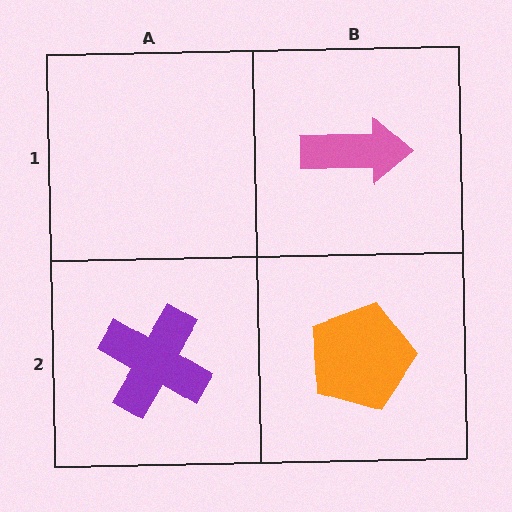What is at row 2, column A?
A purple cross.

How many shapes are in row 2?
2 shapes.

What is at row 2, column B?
An orange pentagon.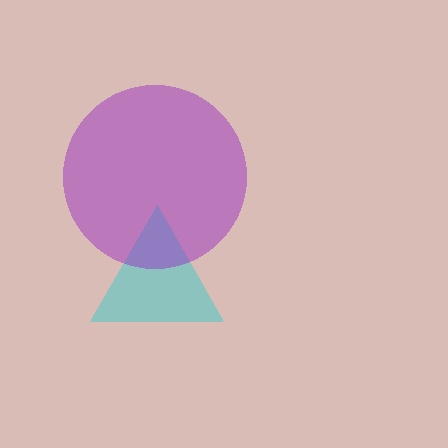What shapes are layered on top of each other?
The layered shapes are: a cyan triangle, a purple circle.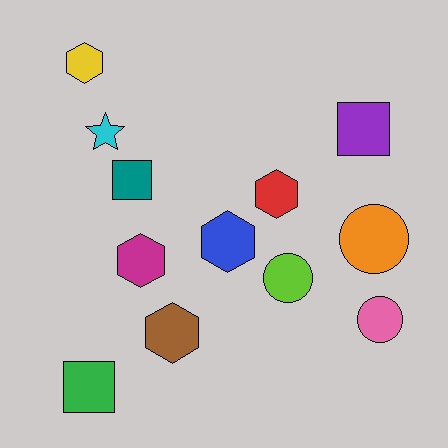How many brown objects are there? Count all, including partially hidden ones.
There is 1 brown object.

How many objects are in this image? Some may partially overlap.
There are 12 objects.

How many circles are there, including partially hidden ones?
There are 3 circles.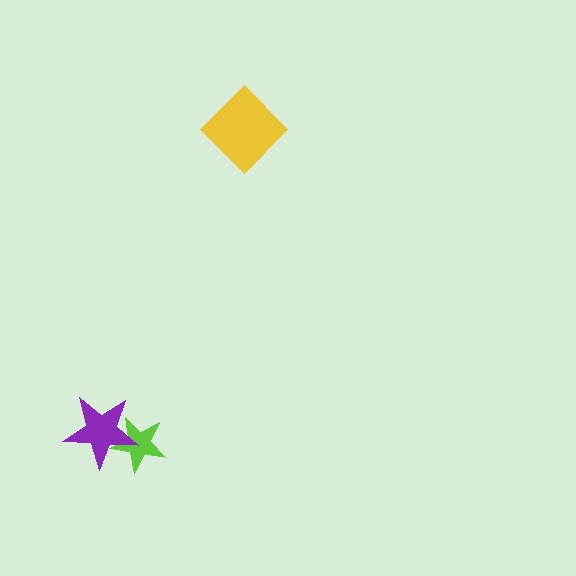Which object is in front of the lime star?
The purple star is in front of the lime star.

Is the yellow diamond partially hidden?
No, no other shape covers it.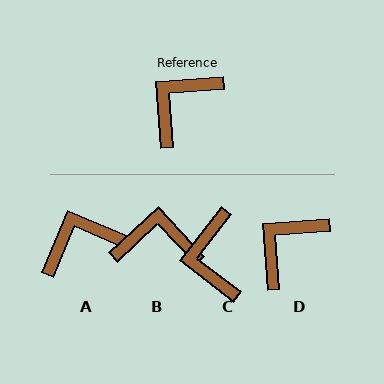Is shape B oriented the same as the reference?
No, it is off by about 51 degrees.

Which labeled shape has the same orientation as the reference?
D.